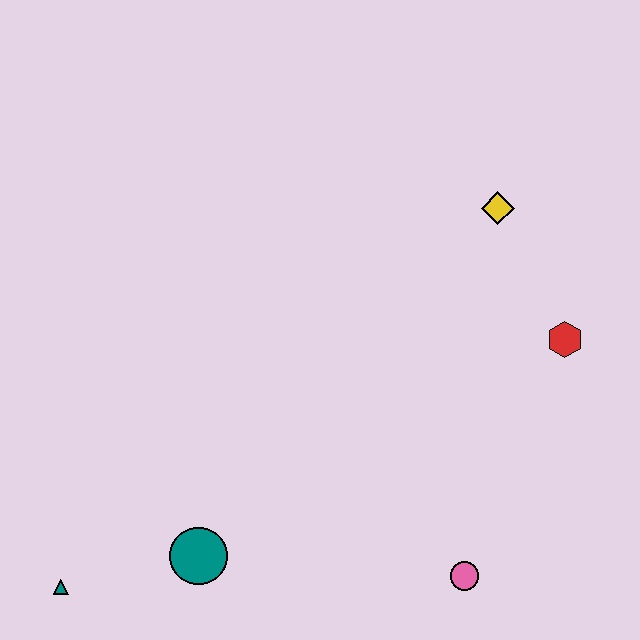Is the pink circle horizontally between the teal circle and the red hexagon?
Yes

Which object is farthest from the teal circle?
The yellow diamond is farthest from the teal circle.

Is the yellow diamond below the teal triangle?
No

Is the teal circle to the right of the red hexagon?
No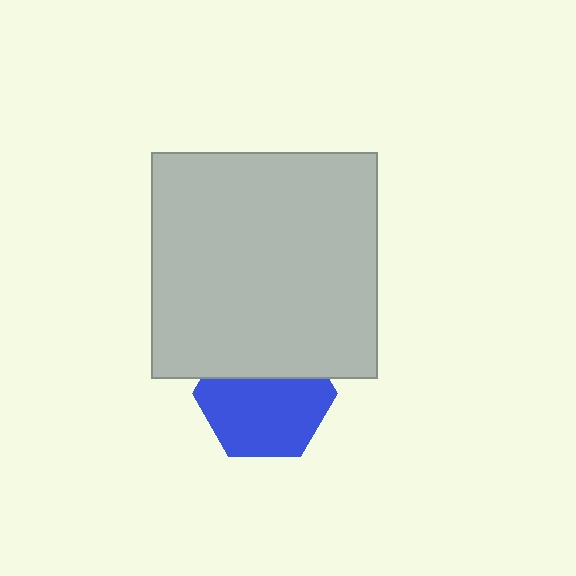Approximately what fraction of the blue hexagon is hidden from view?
Roughly 35% of the blue hexagon is hidden behind the light gray square.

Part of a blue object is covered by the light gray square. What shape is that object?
It is a hexagon.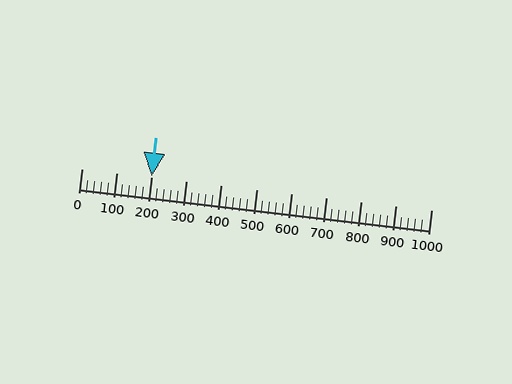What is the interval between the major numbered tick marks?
The major tick marks are spaced 100 units apart.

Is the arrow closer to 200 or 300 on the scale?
The arrow is closer to 200.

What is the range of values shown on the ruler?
The ruler shows values from 0 to 1000.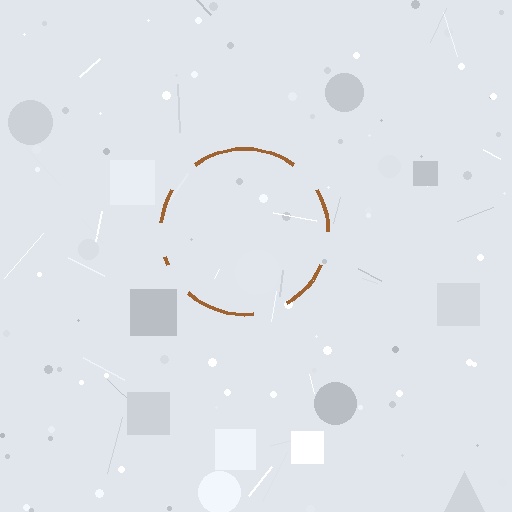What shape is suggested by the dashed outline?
The dashed outline suggests a circle.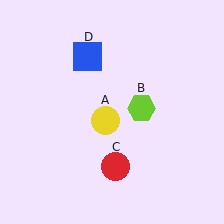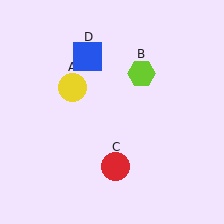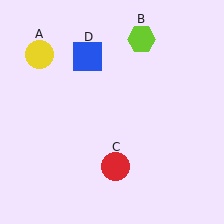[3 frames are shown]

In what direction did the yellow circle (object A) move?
The yellow circle (object A) moved up and to the left.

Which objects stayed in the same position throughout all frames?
Red circle (object C) and blue square (object D) remained stationary.